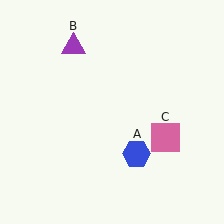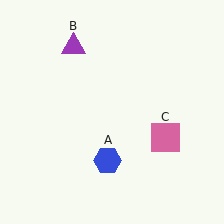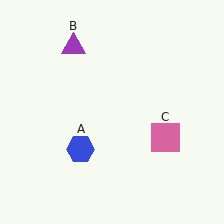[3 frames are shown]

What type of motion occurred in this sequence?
The blue hexagon (object A) rotated clockwise around the center of the scene.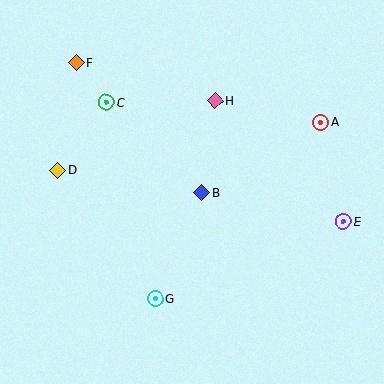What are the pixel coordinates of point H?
Point H is at (215, 100).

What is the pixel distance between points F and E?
The distance between F and E is 311 pixels.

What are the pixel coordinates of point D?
Point D is at (58, 170).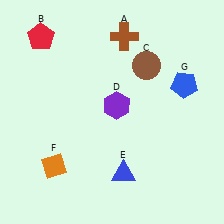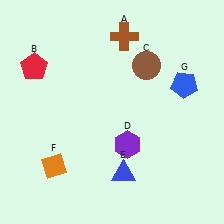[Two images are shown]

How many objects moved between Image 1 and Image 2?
2 objects moved between the two images.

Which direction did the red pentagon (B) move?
The red pentagon (B) moved down.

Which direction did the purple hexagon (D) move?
The purple hexagon (D) moved down.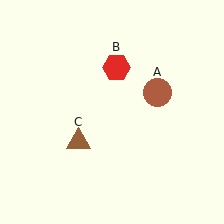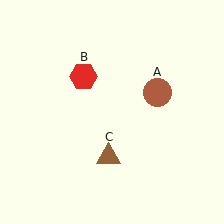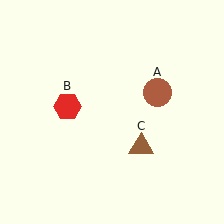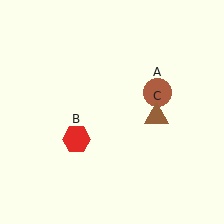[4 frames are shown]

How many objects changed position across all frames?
2 objects changed position: red hexagon (object B), brown triangle (object C).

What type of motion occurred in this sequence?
The red hexagon (object B), brown triangle (object C) rotated counterclockwise around the center of the scene.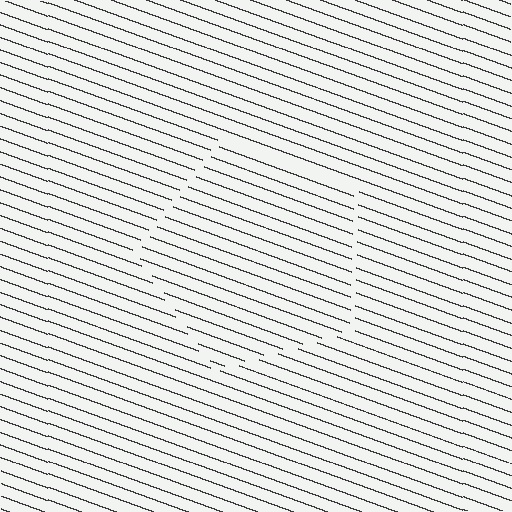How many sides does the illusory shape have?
5 sides — the line-ends trace a pentagon.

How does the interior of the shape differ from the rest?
The interior of the shape contains the same grating, shifted by half a period — the contour is defined by the phase discontinuity where line-ends from the inner and outer gratings abut.